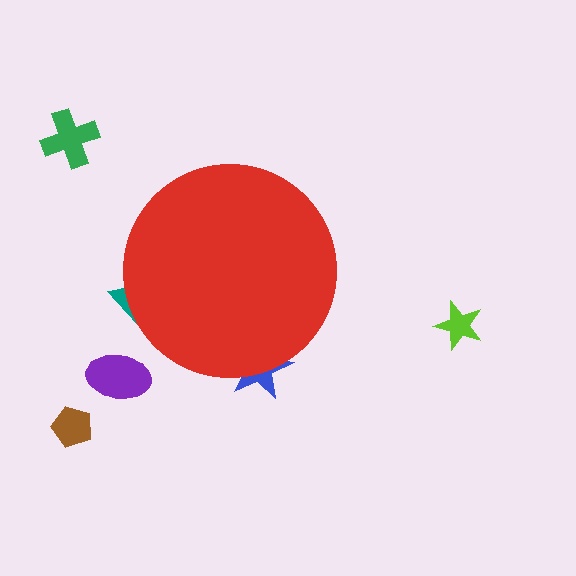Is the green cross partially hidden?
No, the green cross is fully visible.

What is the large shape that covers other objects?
A red circle.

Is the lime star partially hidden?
No, the lime star is fully visible.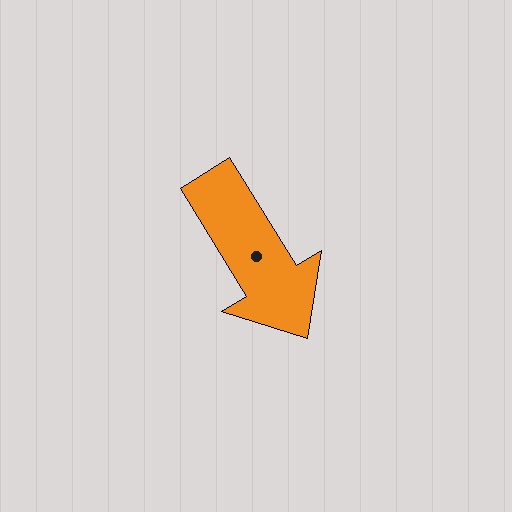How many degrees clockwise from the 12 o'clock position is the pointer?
Approximately 148 degrees.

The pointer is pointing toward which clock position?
Roughly 5 o'clock.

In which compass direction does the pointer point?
Southeast.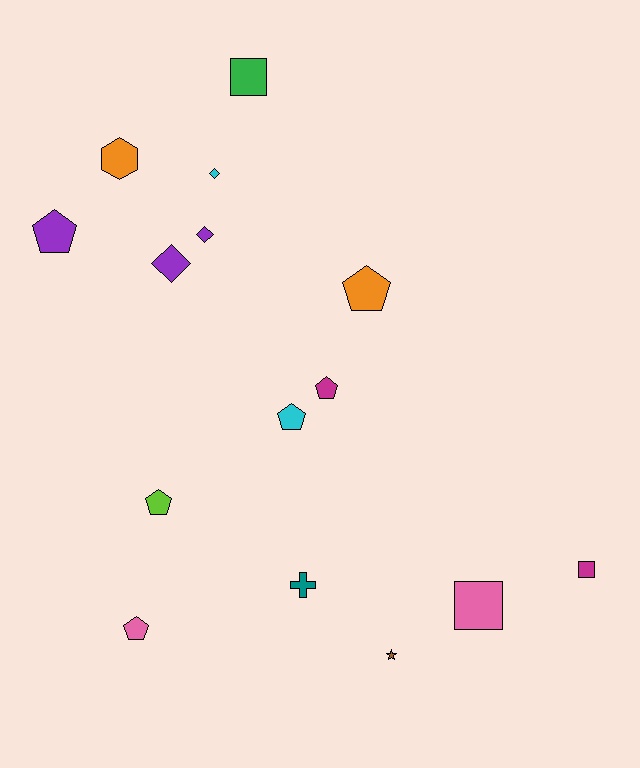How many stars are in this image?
There is 1 star.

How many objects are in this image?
There are 15 objects.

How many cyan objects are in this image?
There are 2 cyan objects.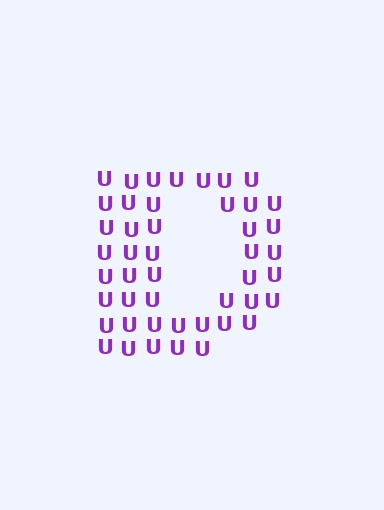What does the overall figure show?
The overall figure shows the letter D.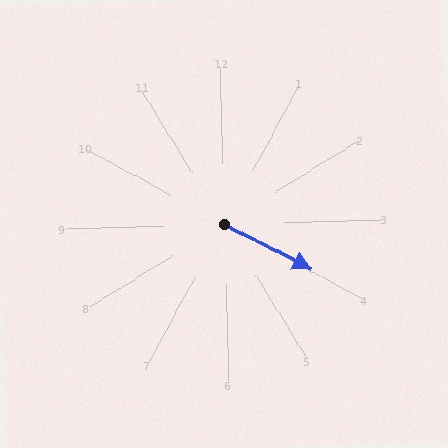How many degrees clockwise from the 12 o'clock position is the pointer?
Approximately 119 degrees.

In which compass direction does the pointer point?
Southeast.